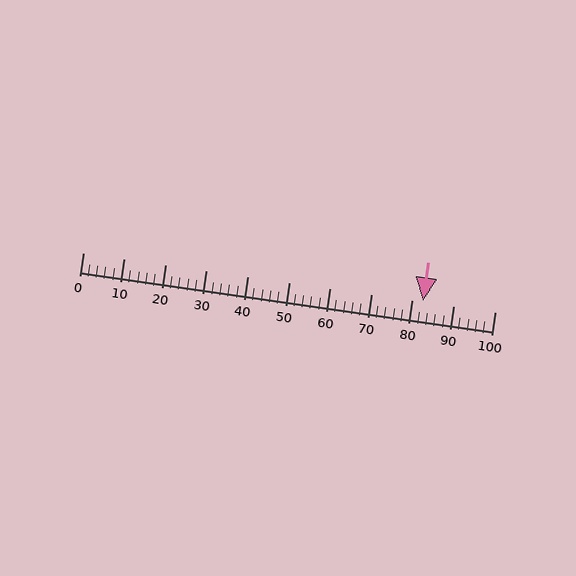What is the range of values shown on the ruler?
The ruler shows values from 0 to 100.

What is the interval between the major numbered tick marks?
The major tick marks are spaced 10 units apart.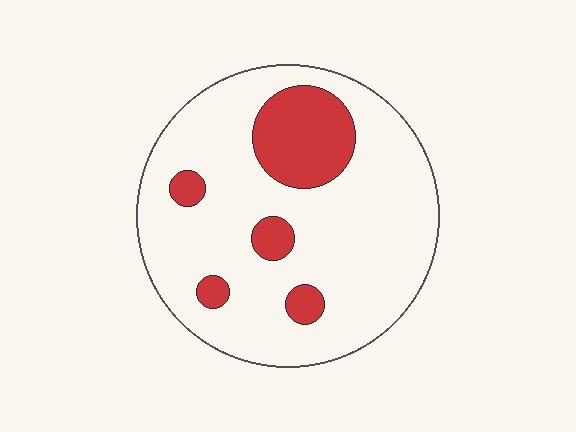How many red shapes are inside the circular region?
5.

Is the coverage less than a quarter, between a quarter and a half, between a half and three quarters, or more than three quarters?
Less than a quarter.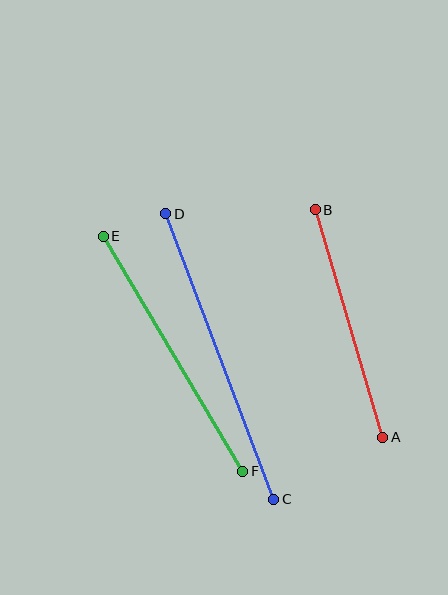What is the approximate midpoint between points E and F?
The midpoint is at approximately (173, 354) pixels.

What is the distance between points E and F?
The distance is approximately 274 pixels.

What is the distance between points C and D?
The distance is approximately 305 pixels.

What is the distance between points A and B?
The distance is approximately 237 pixels.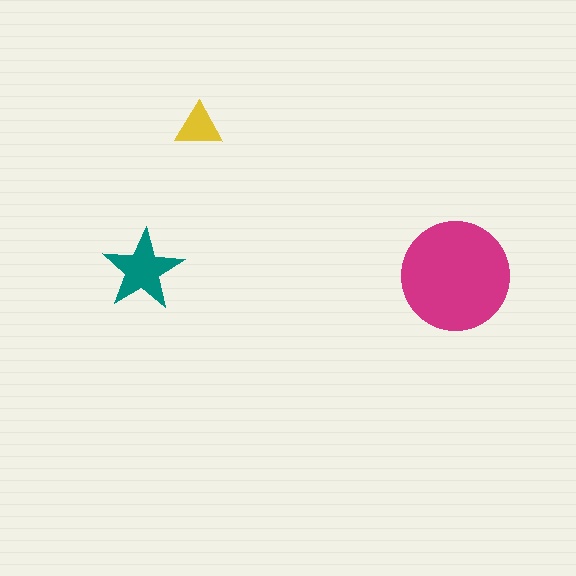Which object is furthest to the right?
The magenta circle is rightmost.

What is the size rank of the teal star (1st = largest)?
2nd.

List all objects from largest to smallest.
The magenta circle, the teal star, the yellow triangle.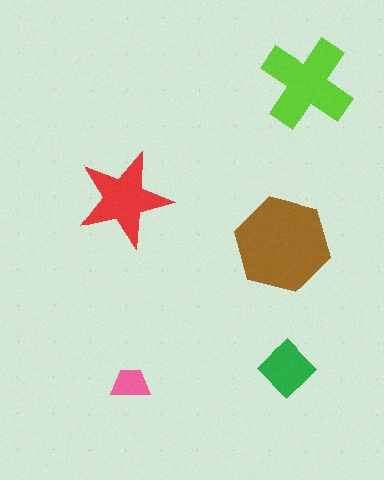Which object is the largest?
The brown hexagon.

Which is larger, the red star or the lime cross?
The lime cross.